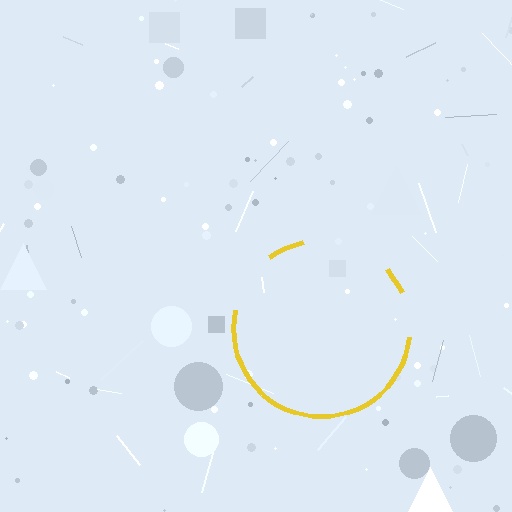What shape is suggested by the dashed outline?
The dashed outline suggests a circle.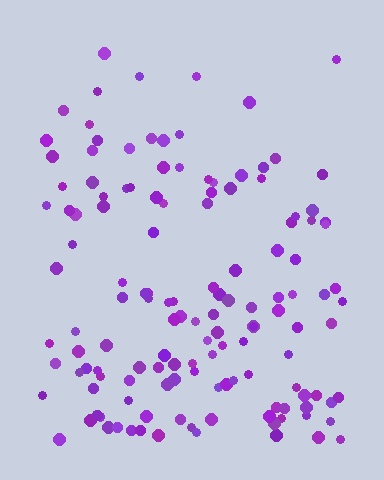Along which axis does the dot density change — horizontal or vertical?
Vertical.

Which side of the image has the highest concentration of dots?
The bottom.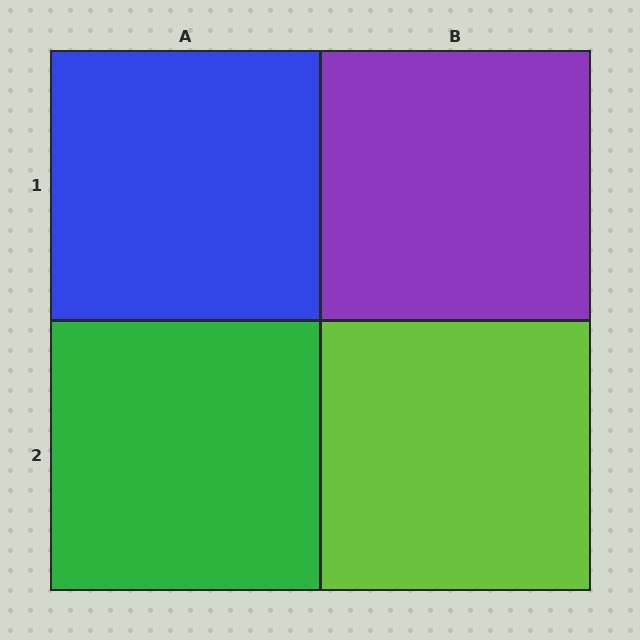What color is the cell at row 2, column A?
Green.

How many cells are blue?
1 cell is blue.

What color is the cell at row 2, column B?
Lime.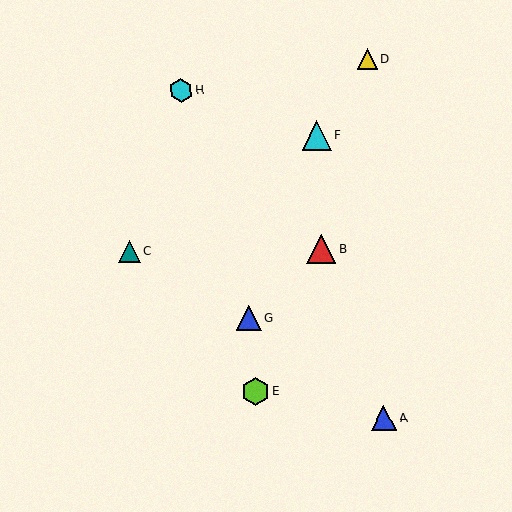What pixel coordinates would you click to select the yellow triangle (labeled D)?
Click at (367, 59) to select the yellow triangle D.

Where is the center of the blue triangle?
The center of the blue triangle is at (249, 318).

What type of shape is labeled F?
Shape F is a cyan triangle.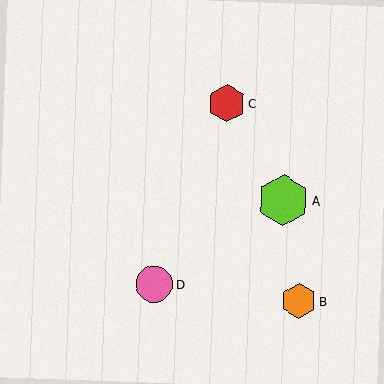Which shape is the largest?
The lime hexagon (labeled A) is the largest.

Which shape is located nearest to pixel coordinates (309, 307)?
The orange hexagon (labeled B) at (299, 301) is nearest to that location.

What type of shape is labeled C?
Shape C is a red hexagon.